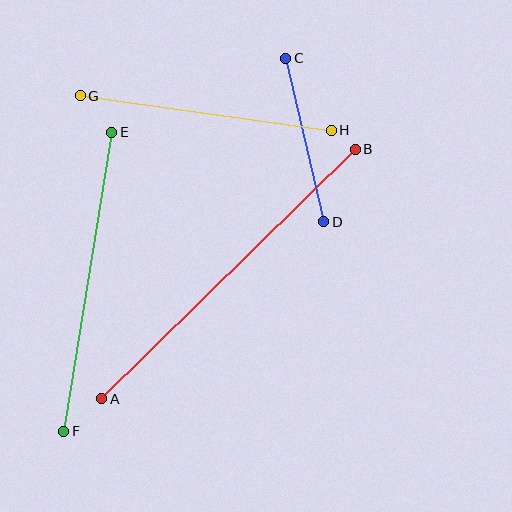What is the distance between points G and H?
The distance is approximately 253 pixels.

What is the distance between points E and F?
The distance is approximately 303 pixels.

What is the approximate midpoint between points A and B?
The midpoint is at approximately (228, 274) pixels.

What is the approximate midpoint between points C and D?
The midpoint is at approximately (305, 140) pixels.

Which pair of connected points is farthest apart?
Points A and B are farthest apart.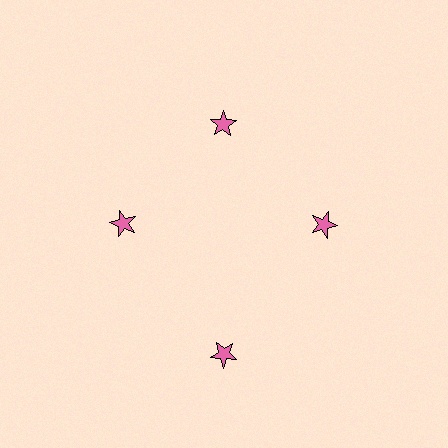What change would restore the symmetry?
The symmetry would be restored by moving it inward, back onto the ring so that all 4 stars sit at equal angles and equal distance from the center.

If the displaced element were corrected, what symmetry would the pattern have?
It would have 4-fold rotational symmetry — the pattern would map onto itself every 90 degrees.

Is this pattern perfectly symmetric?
No. The 4 pink stars are arranged in a ring, but one element near the 6 o'clock position is pushed outward from the center, breaking the 4-fold rotational symmetry.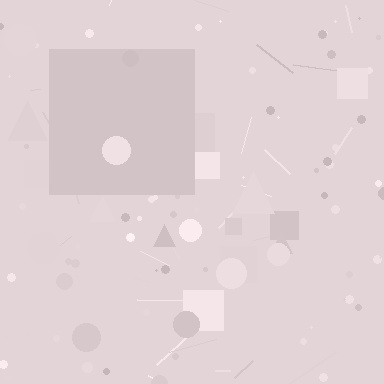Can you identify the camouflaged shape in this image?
The camouflaged shape is a square.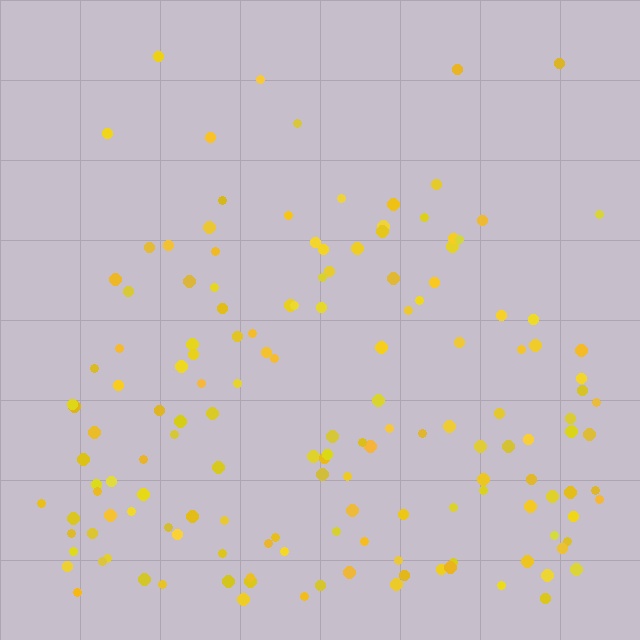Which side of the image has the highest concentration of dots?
The bottom.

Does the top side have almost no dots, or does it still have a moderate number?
Still a moderate number, just noticeably fewer than the bottom.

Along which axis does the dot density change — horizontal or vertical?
Vertical.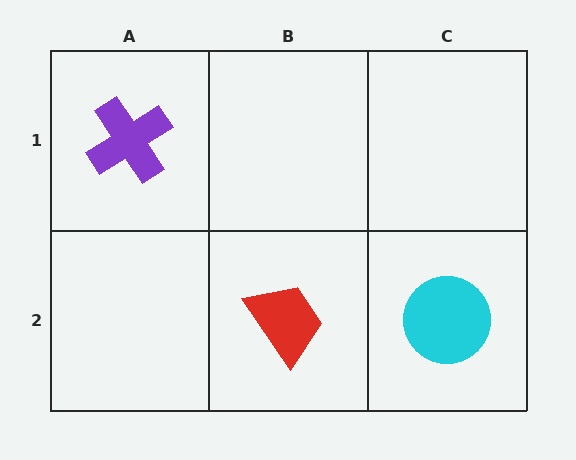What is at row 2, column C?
A cyan circle.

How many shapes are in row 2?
2 shapes.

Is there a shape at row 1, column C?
No, that cell is empty.